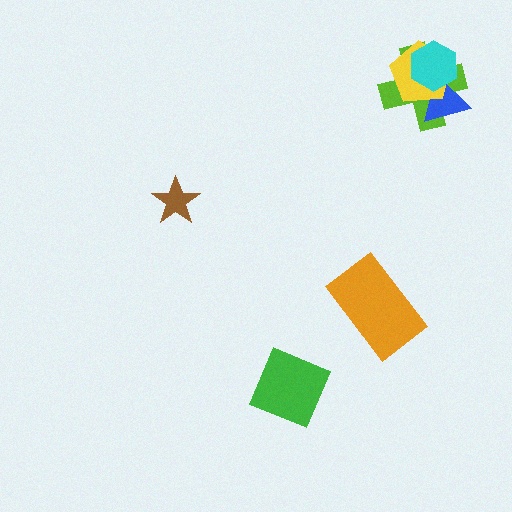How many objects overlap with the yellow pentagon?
3 objects overlap with the yellow pentagon.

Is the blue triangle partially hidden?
Yes, it is partially covered by another shape.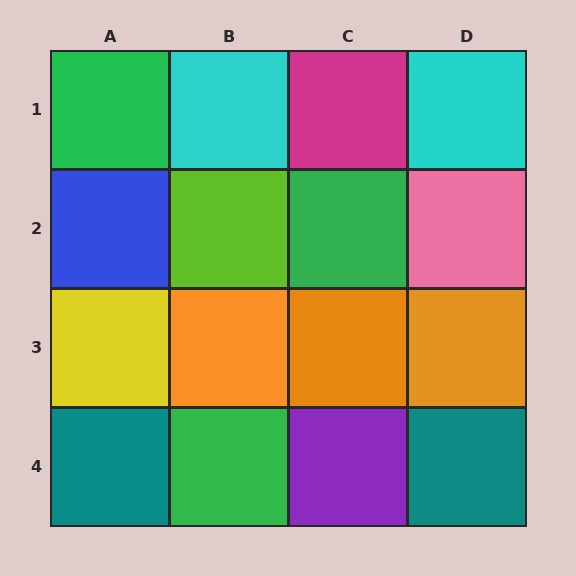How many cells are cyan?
2 cells are cyan.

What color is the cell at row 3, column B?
Orange.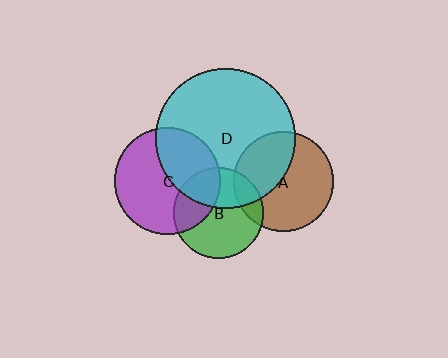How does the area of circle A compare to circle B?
Approximately 1.2 times.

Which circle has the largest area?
Circle D (cyan).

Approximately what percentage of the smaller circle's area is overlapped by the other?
Approximately 30%.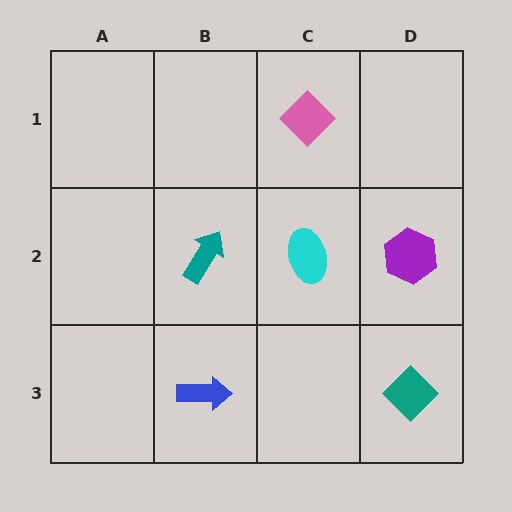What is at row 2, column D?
A purple hexagon.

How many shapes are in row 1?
1 shape.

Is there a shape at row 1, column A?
No, that cell is empty.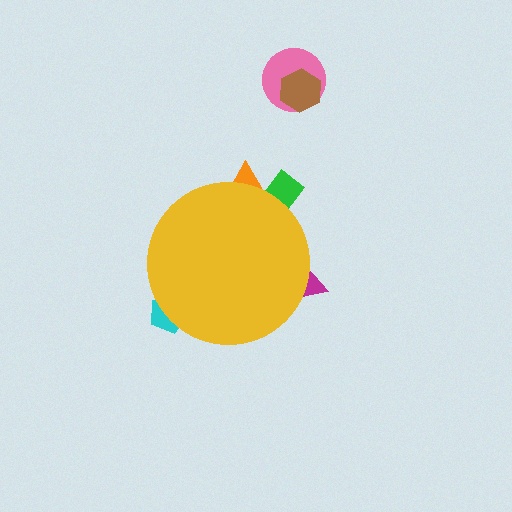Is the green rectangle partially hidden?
Yes, the green rectangle is partially hidden behind the yellow circle.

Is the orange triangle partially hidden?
Yes, the orange triangle is partially hidden behind the yellow circle.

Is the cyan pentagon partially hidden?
Yes, the cyan pentagon is partially hidden behind the yellow circle.